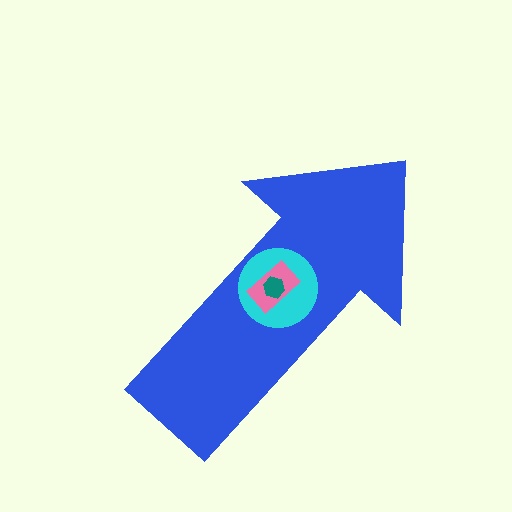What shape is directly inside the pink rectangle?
The teal hexagon.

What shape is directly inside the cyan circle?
The pink rectangle.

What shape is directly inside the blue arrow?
The cyan circle.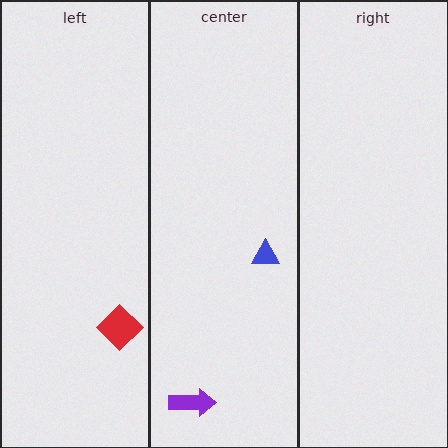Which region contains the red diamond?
The left region.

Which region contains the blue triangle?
The center region.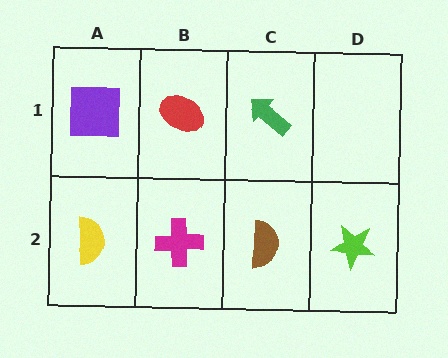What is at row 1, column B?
A red ellipse.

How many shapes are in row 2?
4 shapes.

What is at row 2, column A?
A yellow semicircle.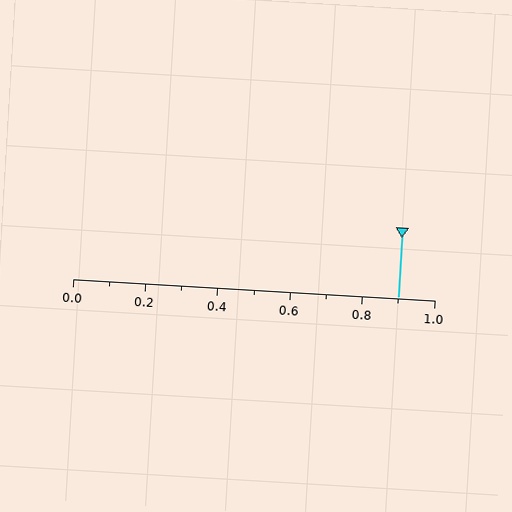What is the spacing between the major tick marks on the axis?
The major ticks are spaced 0.2 apart.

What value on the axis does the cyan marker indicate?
The marker indicates approximately 0.9.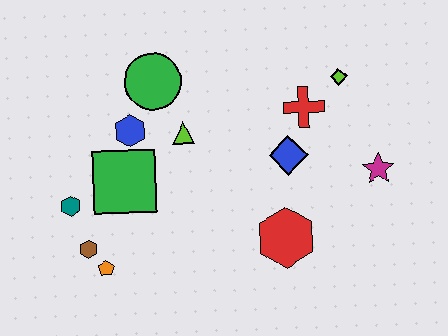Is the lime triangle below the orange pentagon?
No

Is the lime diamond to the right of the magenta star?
No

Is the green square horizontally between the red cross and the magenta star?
No